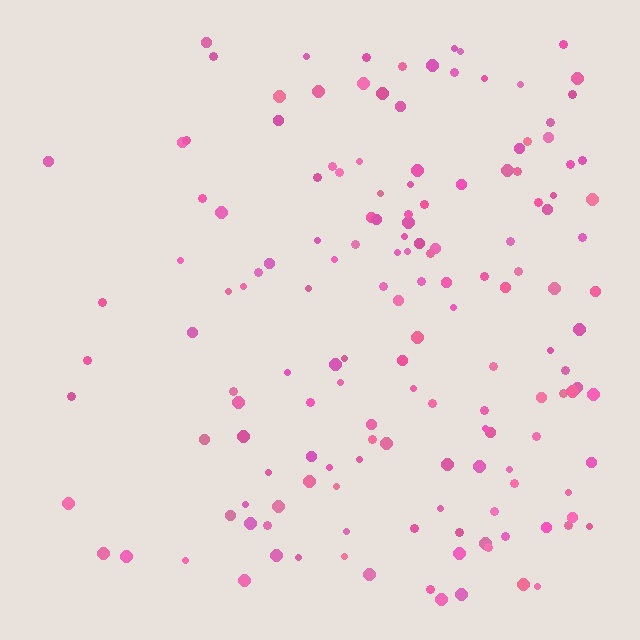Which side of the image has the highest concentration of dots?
The right.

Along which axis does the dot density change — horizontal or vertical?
Horizontal.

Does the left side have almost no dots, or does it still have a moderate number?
Still a moderate number, just noticeably fewer than the right.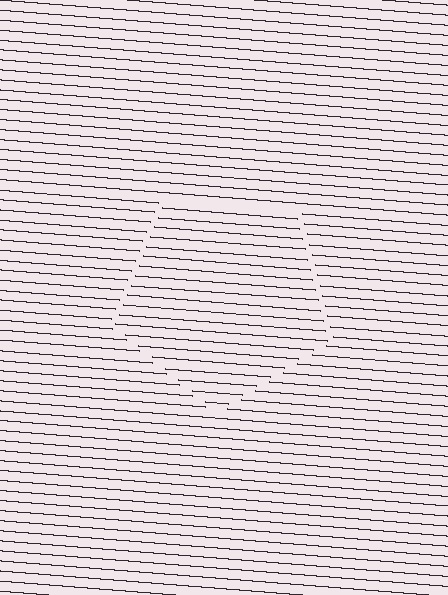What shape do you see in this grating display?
An illusory pentagon. The interior of the shape contains the same grating, shifted by half a period — the contour is defined by the phase discontinuity where line-ends from the inner and outer gratings abut.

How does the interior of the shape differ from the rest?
The interior of the shape contains the same grating, shifted by half a period — the contour is defined by the phase discontinuity where line-ends from the inner and outer gratings abut.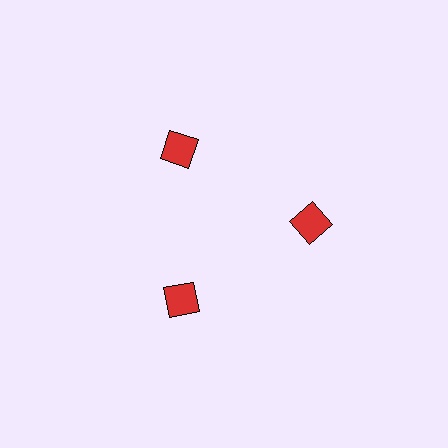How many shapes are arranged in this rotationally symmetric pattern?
There are 3 shapes, arranged in 3 groups of 1.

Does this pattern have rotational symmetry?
Yes, this pattern has 3-fold rotational symmetry. It looks the same after rotating 120 degrees around the center.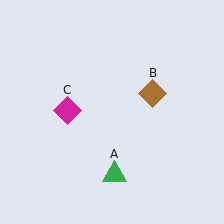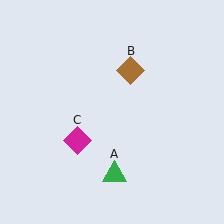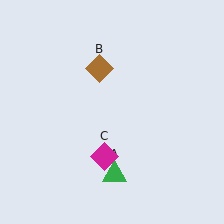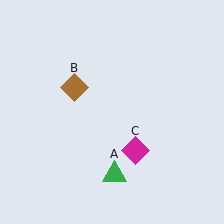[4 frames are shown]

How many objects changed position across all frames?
2 objects changed position: brown diamond (object B), magenta diamond (object C).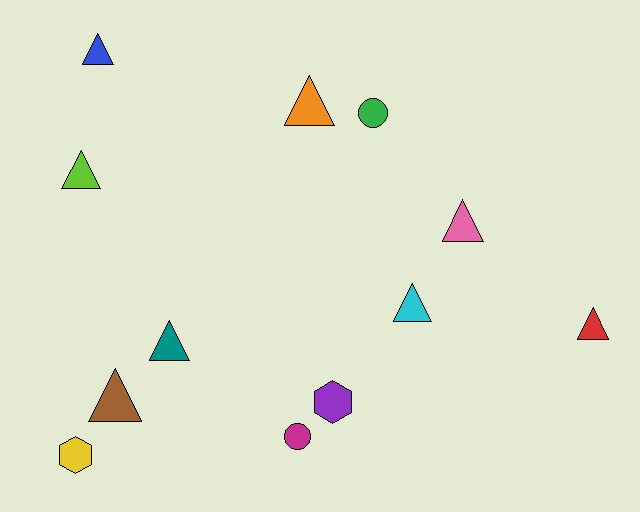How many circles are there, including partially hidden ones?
There are 2 circles.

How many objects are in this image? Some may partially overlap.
There are 12 objects.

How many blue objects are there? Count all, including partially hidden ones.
There is 1 blue object.